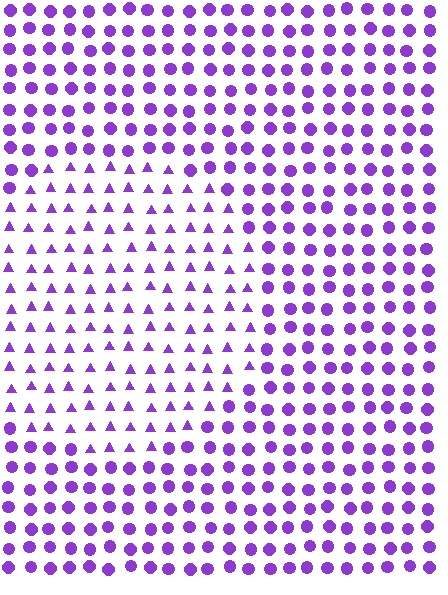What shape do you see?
I see a circle.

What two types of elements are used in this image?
The image uses triangles inside the circle region and circles outside it.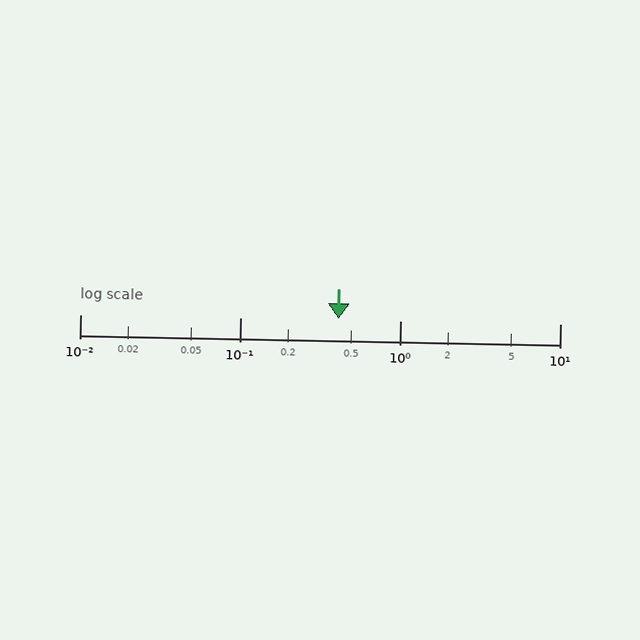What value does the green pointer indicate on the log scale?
The pointer indicates approximately 0.41.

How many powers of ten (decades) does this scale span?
The scale spans 3 decades, from 0.01 to 10.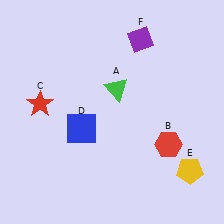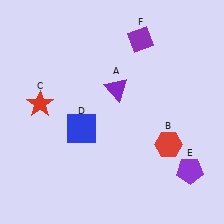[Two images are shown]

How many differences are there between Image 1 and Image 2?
There are 2 differences between the two images.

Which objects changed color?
A changed from green to purple. E changed from yellow to purple.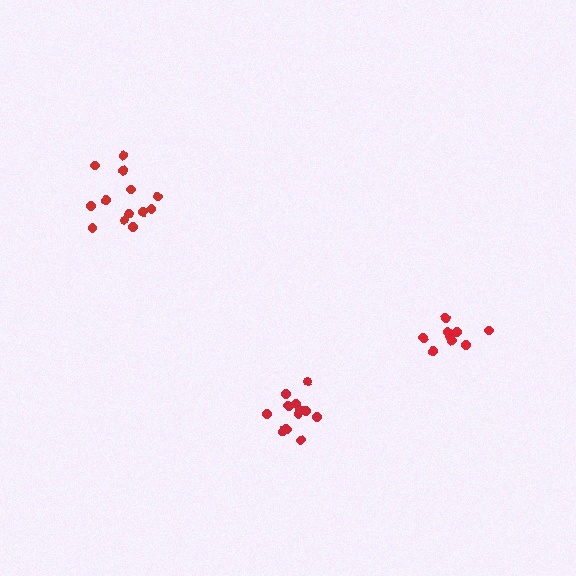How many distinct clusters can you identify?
There are 3 distinct clusters.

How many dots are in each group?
Group 1: 9 dots, Group 2: 12 dots, Group 3: 13 dots (34 total).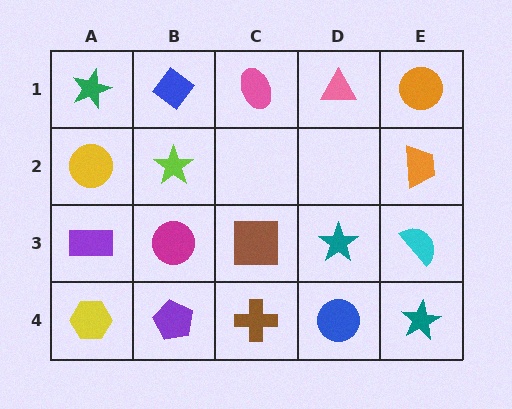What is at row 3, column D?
A teal star.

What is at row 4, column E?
A teal star.